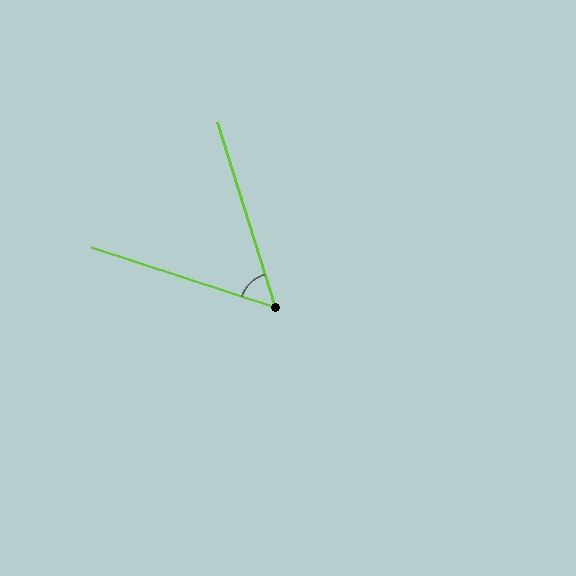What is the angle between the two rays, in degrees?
Approximately 55 degrees.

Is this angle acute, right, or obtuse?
It is acute.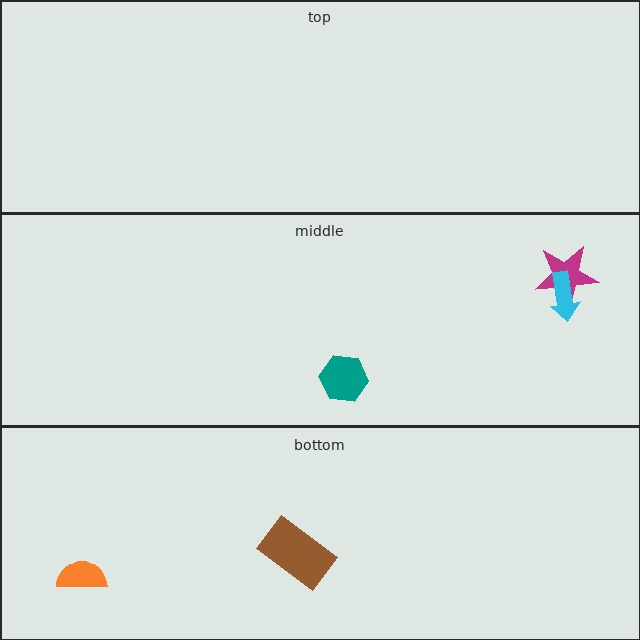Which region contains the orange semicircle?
The bottom region.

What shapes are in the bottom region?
The orange semicircle, the brown rectangle.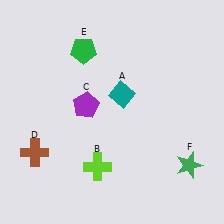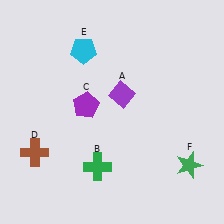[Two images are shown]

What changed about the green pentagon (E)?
In Image 1, E is green. In Image 2, it changed to cyan.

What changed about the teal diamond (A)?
In Image 1, A is teal. In Image 2, it changed to purple.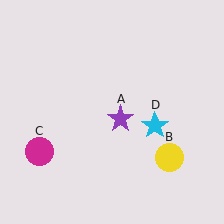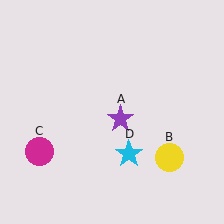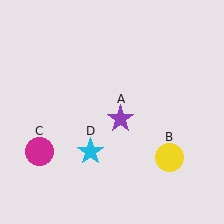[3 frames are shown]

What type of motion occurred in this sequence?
The cyan star (object D) rotated clockwise around the center of the scene.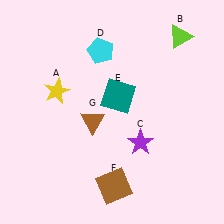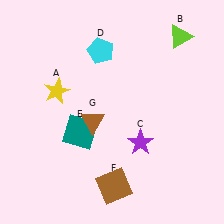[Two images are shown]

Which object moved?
The teal square (E) moved left.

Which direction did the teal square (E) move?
The teal square (E) moved left.